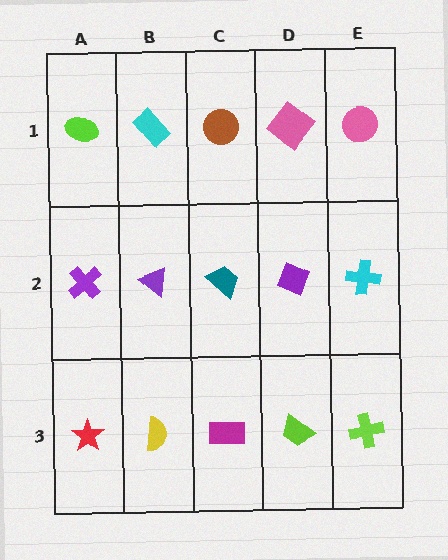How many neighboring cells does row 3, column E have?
2.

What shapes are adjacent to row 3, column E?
A cyan cross (row 2, column E), a lime trapezoid (row 3, column D).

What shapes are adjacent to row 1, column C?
A teal trapezoid (row 2, column C), a cyan rectangle (row 1, column B), a pink diamond (row 1, column D).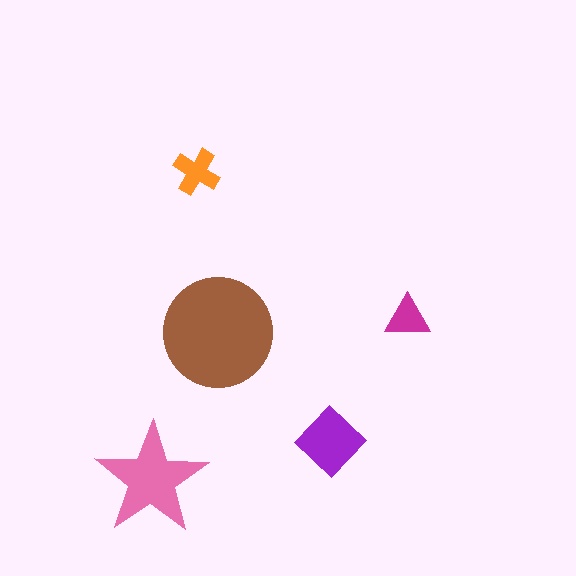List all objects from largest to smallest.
The brown circle, the pink star, the purple diamond, the orange cross, the magenta triangle.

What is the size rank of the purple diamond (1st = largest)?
3rd.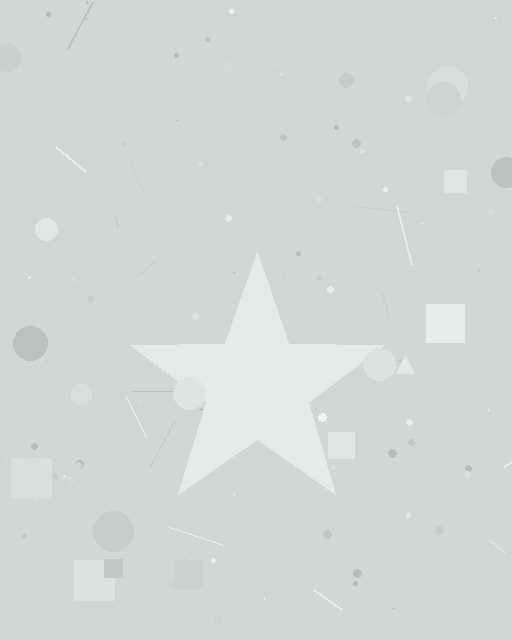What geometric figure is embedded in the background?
A star is embedded in the background.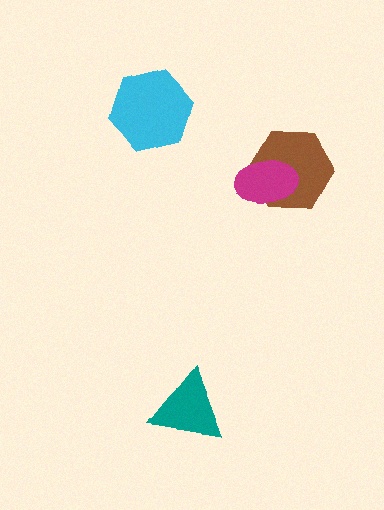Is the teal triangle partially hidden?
No, no other shape covers it.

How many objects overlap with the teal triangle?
0 objects overlap with the teal triangle.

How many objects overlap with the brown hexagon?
1 object overlaps with the brown hexagon.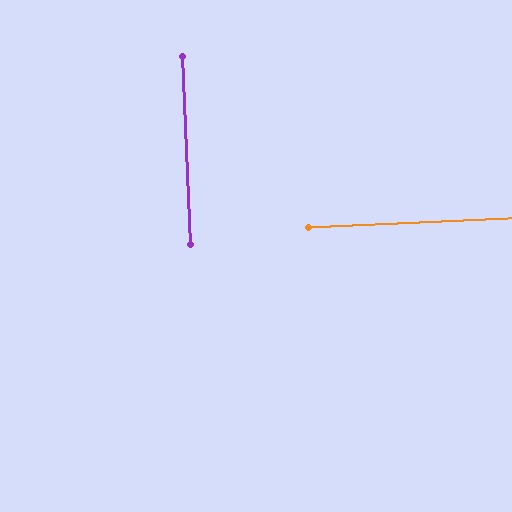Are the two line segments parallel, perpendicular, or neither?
Perpendicular — they meet at approximately 90°.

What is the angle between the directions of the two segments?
Approximately 90 degrees.